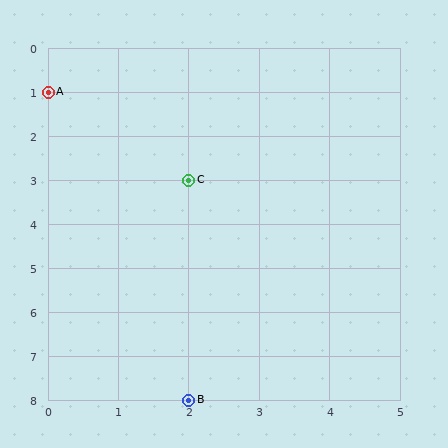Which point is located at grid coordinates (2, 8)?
Point B is at (2, 8).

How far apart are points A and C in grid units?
Points A and C are 2 columns and 2 rows apart (about 2.8 grid units diagonally).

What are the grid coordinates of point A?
Point A is at grid coordinates (0, 1).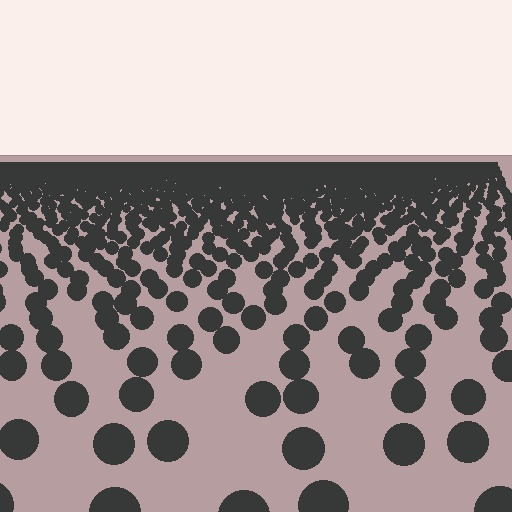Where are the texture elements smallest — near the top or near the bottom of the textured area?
Near the top.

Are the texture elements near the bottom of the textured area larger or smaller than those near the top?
Larger. Near the bottom, elements are closer to the viewer and appear at a bigger on-screen size.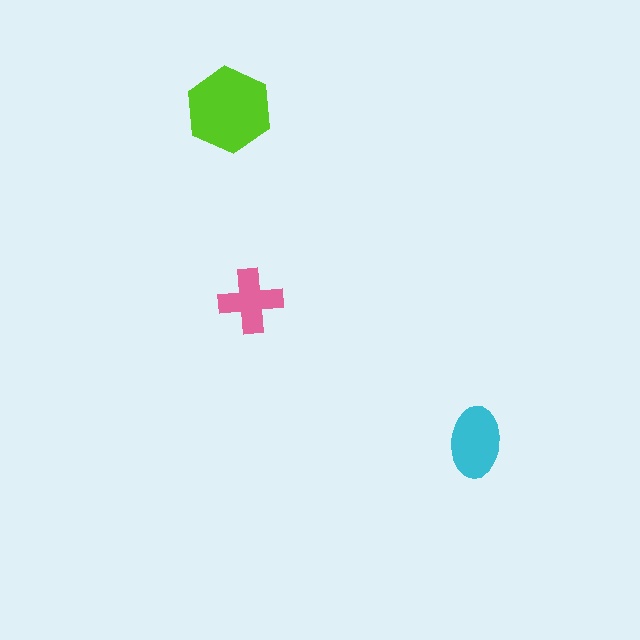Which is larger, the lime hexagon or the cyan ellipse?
The lime hexagon.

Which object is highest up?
The lime hexagon is topmost.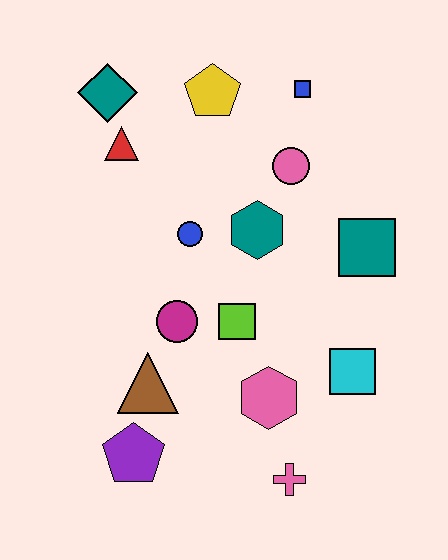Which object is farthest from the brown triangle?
The blue square is farthest from the brown triangle.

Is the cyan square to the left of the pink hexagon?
No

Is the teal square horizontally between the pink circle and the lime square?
No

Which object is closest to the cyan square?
The pink hexagon is closest to the cyan square.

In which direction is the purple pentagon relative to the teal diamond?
The purple pentagon is below the teal diamond.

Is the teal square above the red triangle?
No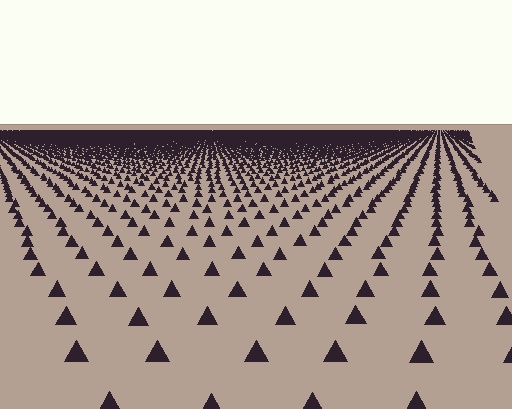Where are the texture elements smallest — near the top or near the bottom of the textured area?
Near the top.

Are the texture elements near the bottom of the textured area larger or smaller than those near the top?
Larger. Near the bottom, elements are closer to the viewer and appear at a bigger on-screen size.